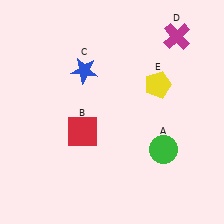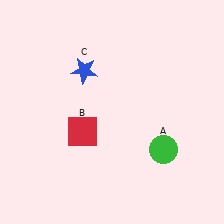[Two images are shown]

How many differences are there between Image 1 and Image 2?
There are 2 differences between the two images.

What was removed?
The yellow pentagon (E), the magenta cross (D) were removed in Image 2.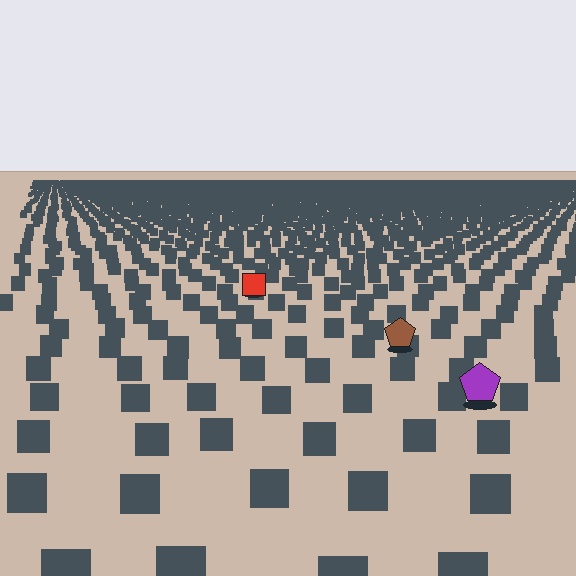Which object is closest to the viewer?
The purple pentagon is closest. The texture marks near it are larger and more spread out.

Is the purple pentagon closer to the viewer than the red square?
Yes. The purple pentagon is closer — you can tell from the texture gradient: the ground texture is coarser near it.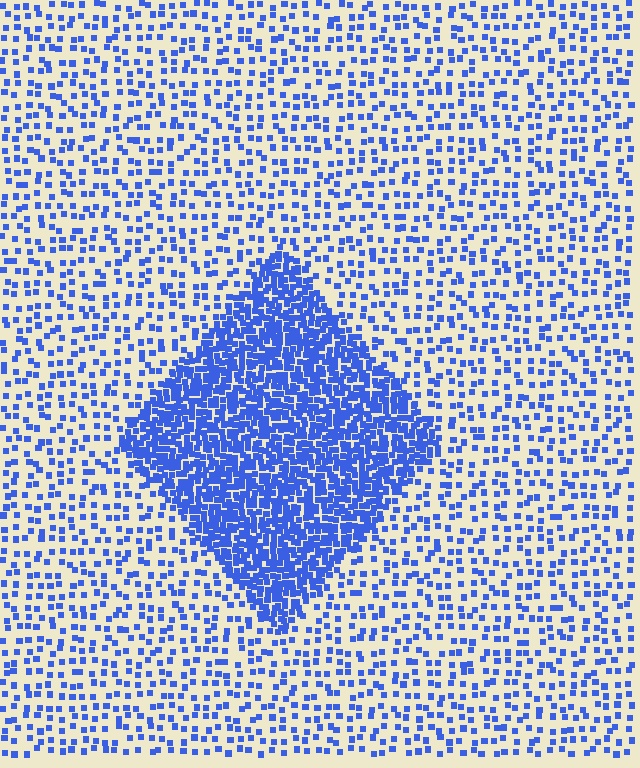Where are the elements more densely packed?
The elements are more densely packed inside the diamond boundary.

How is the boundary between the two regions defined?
The boundary is defined by a change in element density (approximately 3.1x ratio). All elements are the same color, size, and shape.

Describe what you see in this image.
The image contains small blue elements arranged at two different densities. A diamond-shaped region is visible where the elements are more densely packed than the surrounding area.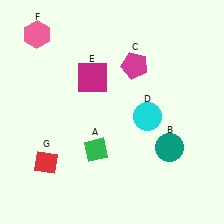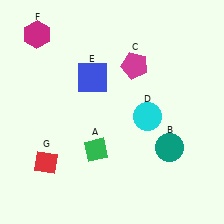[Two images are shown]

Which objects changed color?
E changed from magenta to blue. F changed from pink to magenta.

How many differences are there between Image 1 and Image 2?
There are 2 differences between the two images.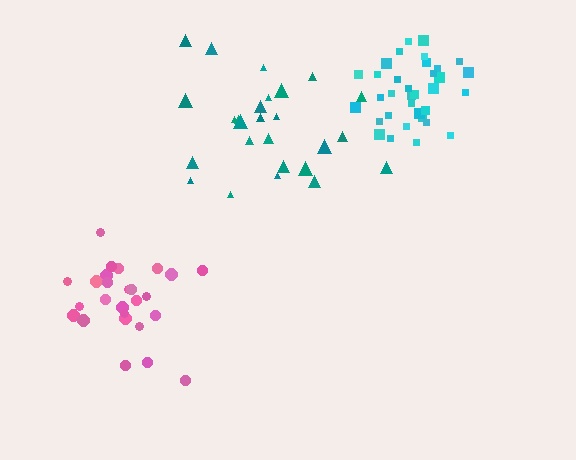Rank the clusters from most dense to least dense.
cyan, pink, teal.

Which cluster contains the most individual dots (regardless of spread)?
Cyan (34).